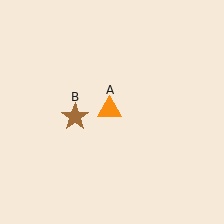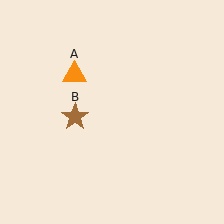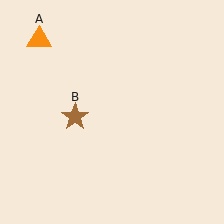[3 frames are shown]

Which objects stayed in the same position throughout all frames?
Brown star (object B) remained stationary.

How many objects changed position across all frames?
1 object changed position: orange triangle (object A).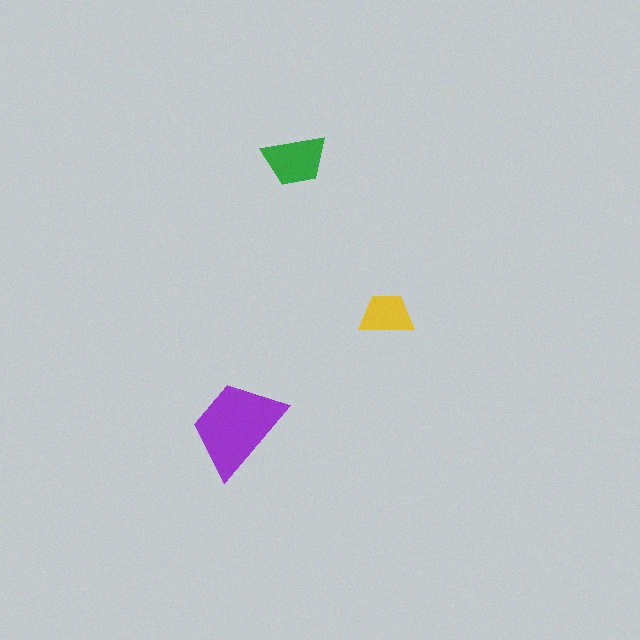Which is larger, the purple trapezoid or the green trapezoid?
The purple one.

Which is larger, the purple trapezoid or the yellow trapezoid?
The purple one.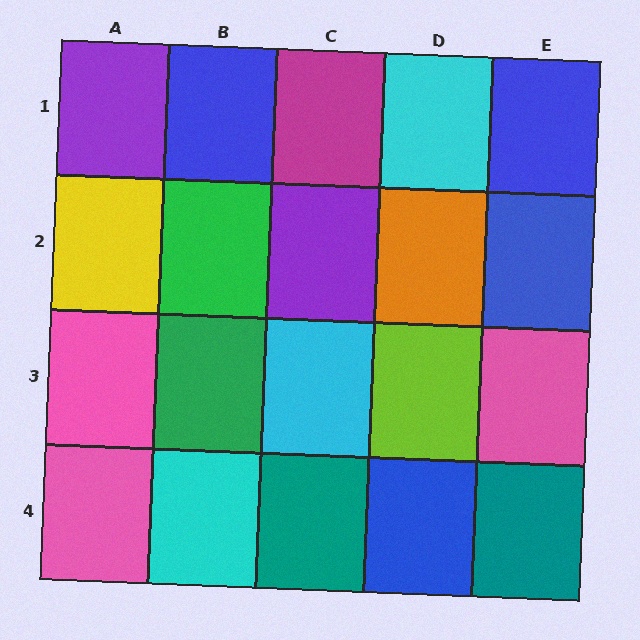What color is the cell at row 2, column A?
Yellow.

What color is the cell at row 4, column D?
Blue.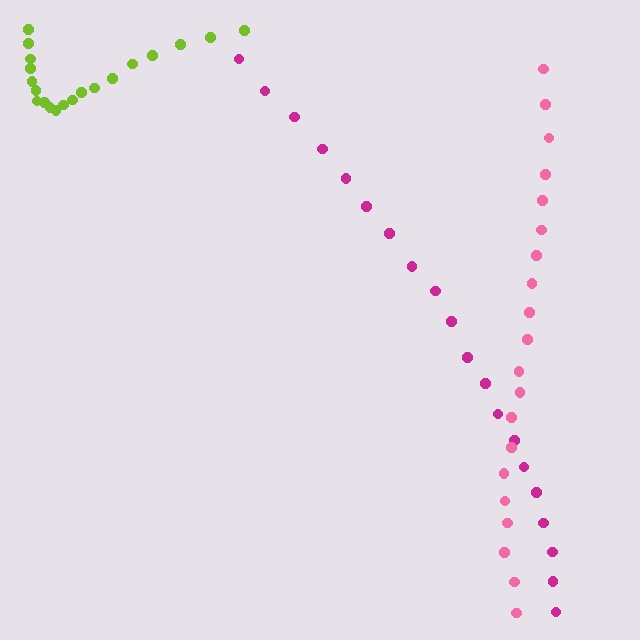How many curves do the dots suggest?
There are 3 distinct paths.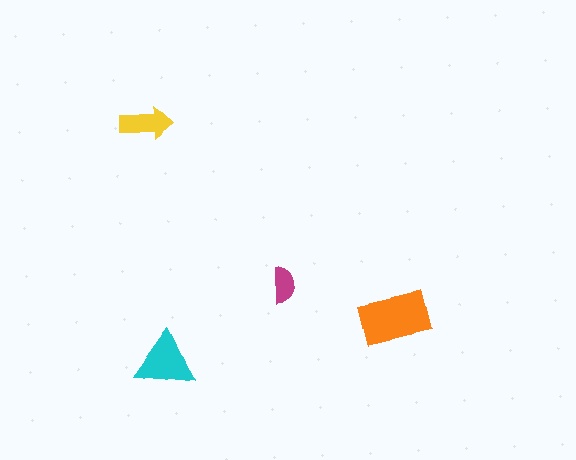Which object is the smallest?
The magenta semicircle.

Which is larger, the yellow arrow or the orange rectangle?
The orange rectangle.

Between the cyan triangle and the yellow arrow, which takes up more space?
The cyan triangle.